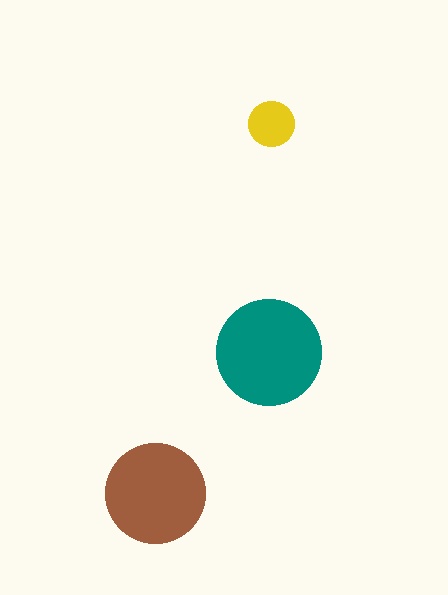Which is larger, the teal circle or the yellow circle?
The teal one.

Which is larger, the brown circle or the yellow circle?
The brown one.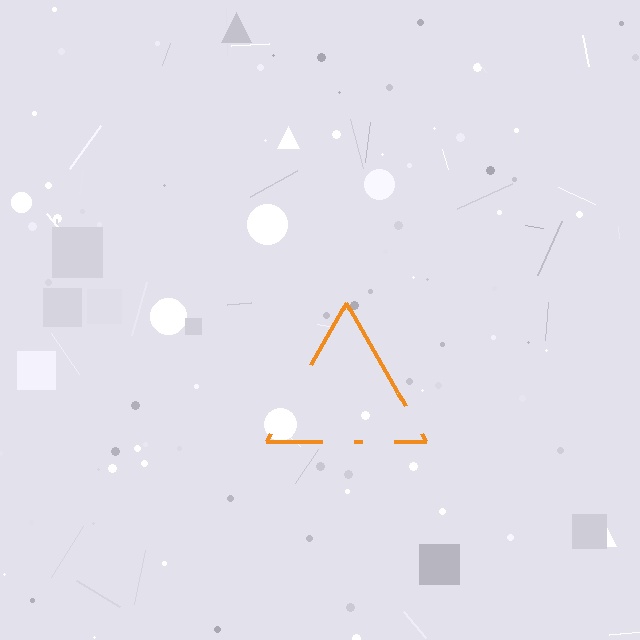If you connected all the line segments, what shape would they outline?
They would outline a triangle.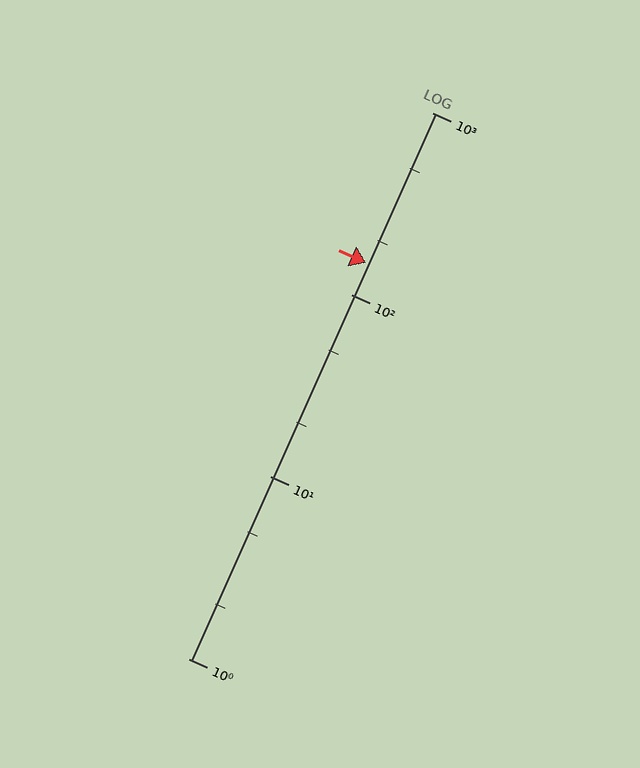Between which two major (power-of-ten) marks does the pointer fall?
The pointer is between 100 and 1000.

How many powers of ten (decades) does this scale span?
The scale spans 3 decades, from 1 to 1000.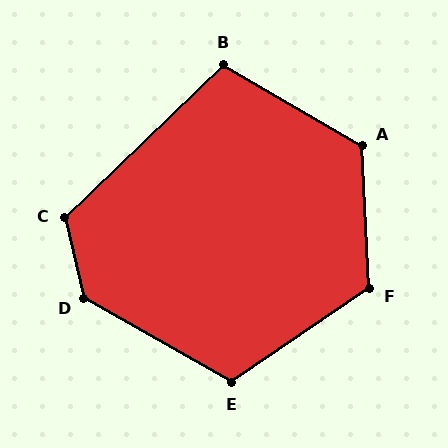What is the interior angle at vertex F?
Approximately 122 degrees (obtuse).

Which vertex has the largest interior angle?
D, at approximately 133 degrees.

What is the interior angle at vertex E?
Approximately 116 degrees (obtuse).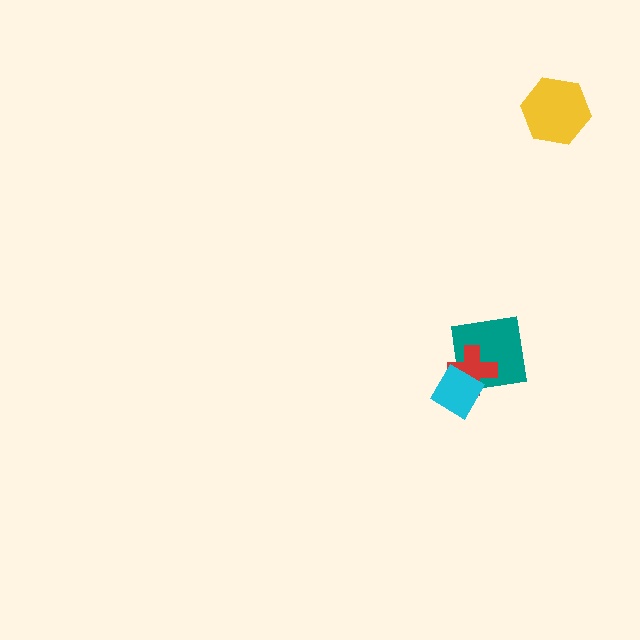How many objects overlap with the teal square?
2 objects overlap with the teal square.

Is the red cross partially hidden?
Yes, it is partially covered by another shape.